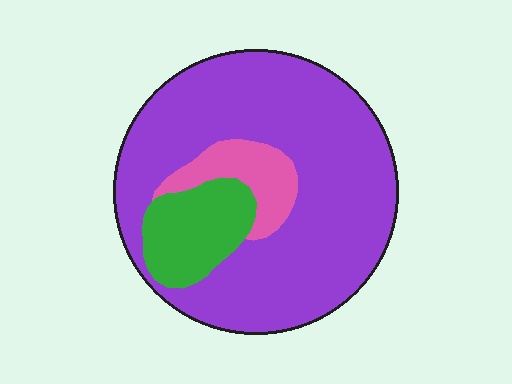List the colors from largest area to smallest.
From largest to smallest: purple, green, pink.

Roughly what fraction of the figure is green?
Green covers roughly 15% of the figure.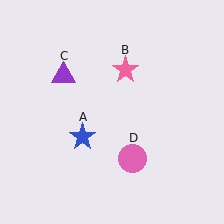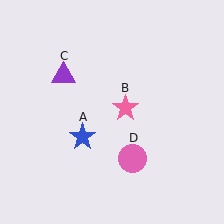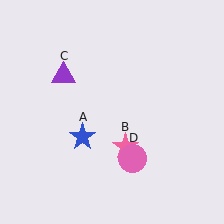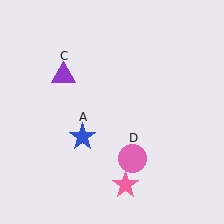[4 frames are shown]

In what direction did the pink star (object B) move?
The pink star (object B) moved down.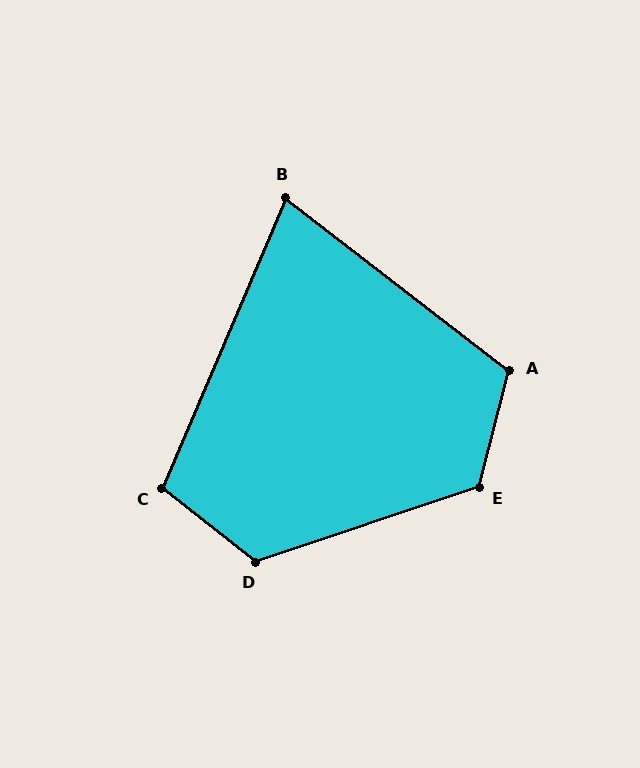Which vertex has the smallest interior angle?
B, at approximately 75 degrees.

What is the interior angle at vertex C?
Approximately 105 degrees (obtuse).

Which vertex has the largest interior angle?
D, at approximately 123 degrees.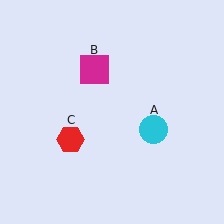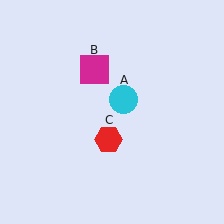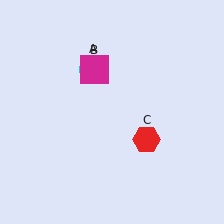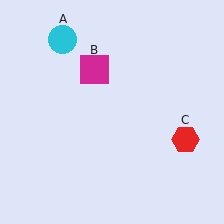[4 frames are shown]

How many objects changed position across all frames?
2 objects changed position: cyan circle (object A), red hexagon (object C).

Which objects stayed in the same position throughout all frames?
Magenta square (object B) remained stationary.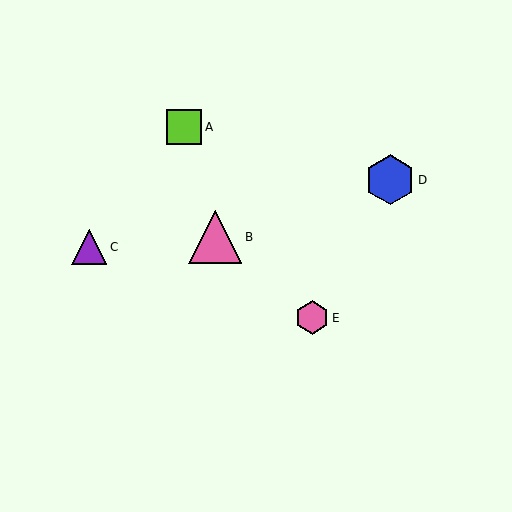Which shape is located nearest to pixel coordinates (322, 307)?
The pink hexagon (labeled E) at (312, 318) is nearest to that location.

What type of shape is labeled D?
Shape D is a blue hexagon.